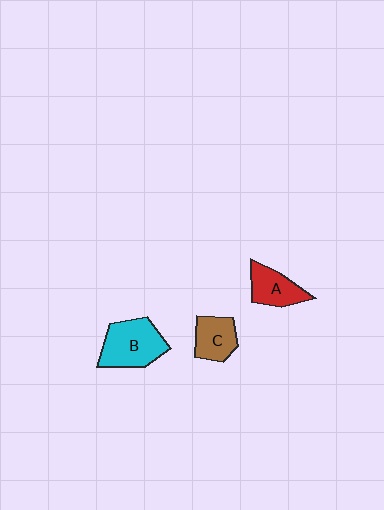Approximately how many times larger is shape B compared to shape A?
Approximately 1.5 times.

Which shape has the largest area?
Shape B (cyan).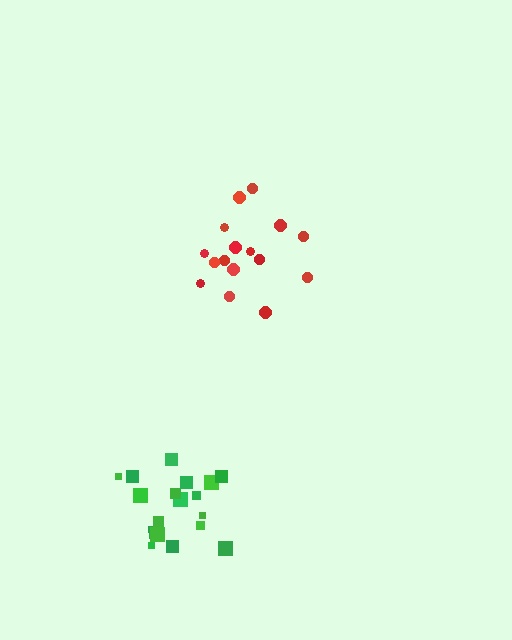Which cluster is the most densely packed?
Red.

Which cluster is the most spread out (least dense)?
Green.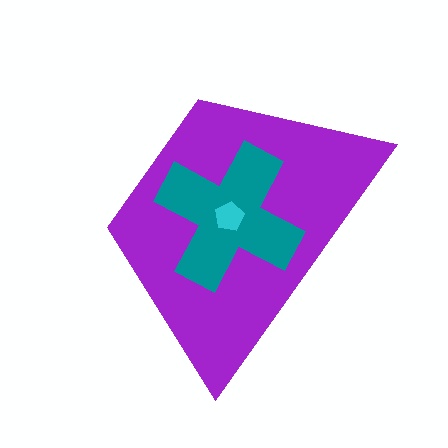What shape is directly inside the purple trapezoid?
The teal cross.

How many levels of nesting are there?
3.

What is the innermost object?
The cyan pentagon.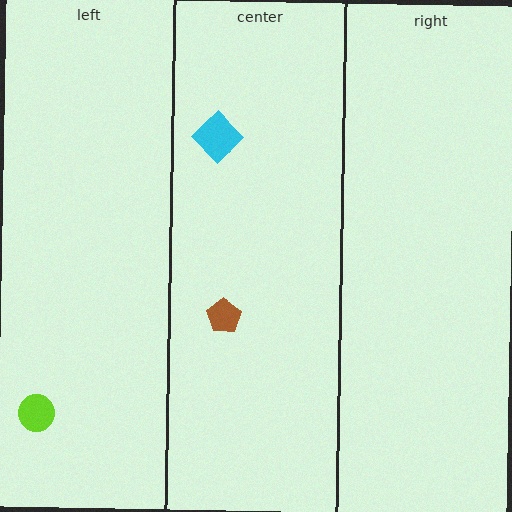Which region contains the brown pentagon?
The center region.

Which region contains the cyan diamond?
The center region.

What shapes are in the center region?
The cyan diamond, the brown pentagon.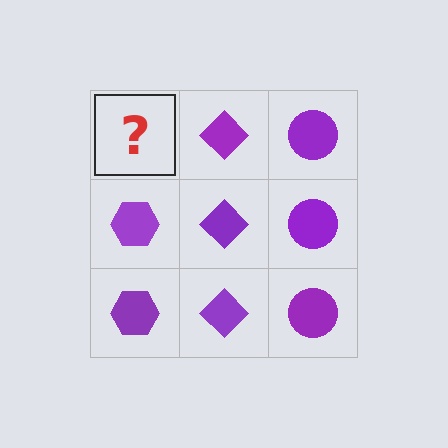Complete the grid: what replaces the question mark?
The question mark should be replaced with a purple hexagon.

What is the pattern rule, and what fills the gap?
The rule is that each column has a consistent shape. The gap should be filled with a purple hexagon.